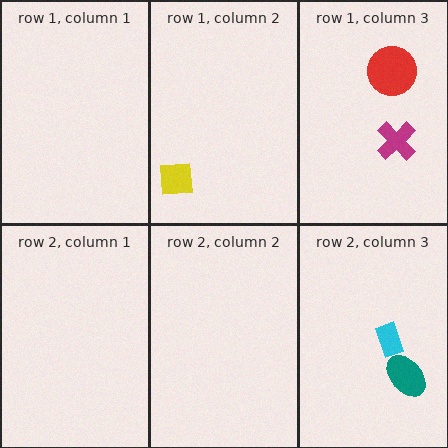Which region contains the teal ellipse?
The row 2, column 3 region.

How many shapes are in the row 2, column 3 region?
2.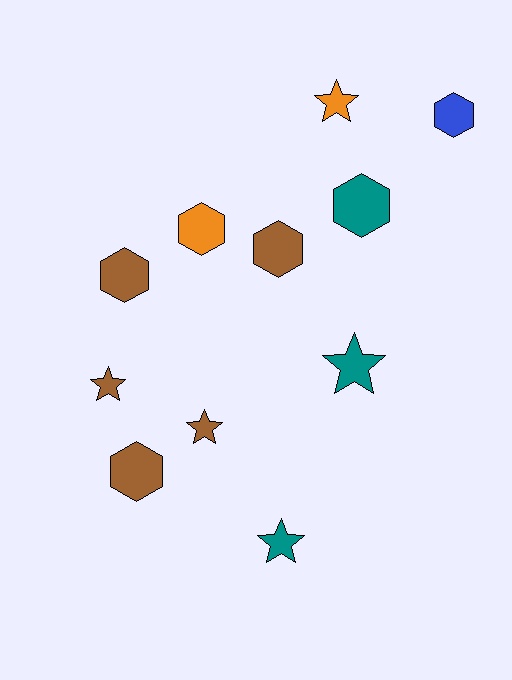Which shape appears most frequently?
Hexagon, with 6 objects.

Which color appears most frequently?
Brown, with 5 objects.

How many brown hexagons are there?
There are 3 brown hexagons.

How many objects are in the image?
There are 11 objects.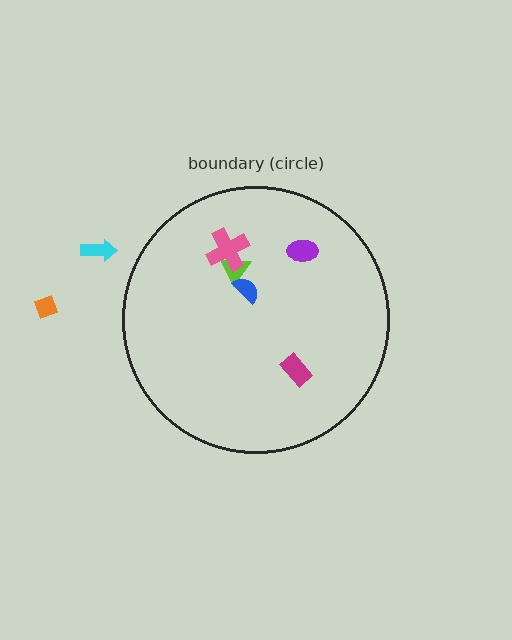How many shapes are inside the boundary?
5 inside, 2 outside.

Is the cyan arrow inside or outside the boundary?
Outside.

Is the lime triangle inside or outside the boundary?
Inside.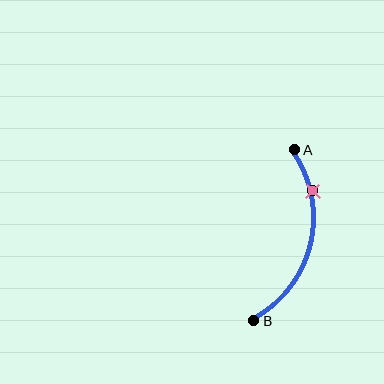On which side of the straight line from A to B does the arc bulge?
The arc bulges to the right of the straight line connecting A and B.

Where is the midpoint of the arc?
The arc midpoint is the point on the curve farthest from the straight line joining A and B. It sits to the right of that line.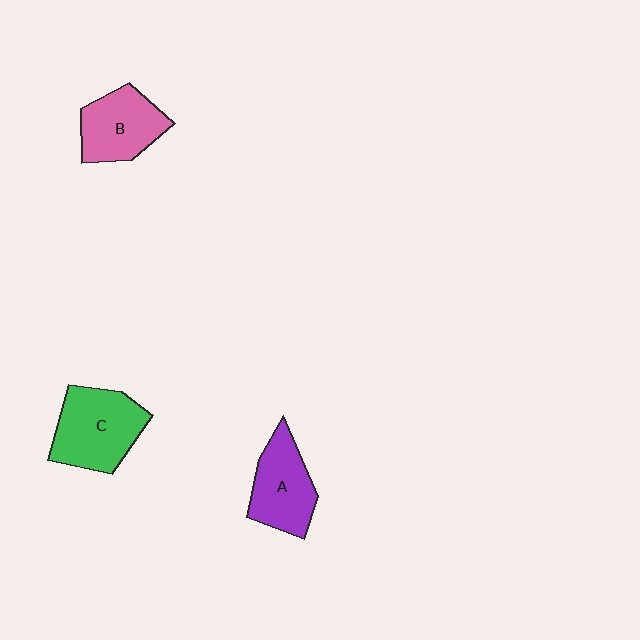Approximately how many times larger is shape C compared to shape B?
Approximately 1.2 times.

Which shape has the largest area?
Shape C (green).